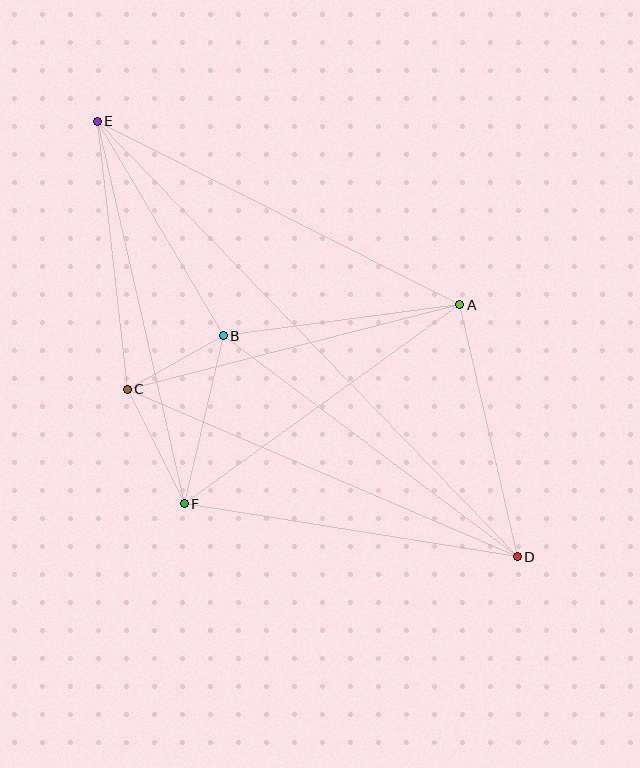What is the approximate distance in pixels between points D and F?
The distance between D and F is approximately 337 pixels.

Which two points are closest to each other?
Points B and C are closest to each other.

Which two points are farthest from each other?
Points D and E are farthest from each other.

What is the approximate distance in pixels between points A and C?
The distance between A and C is approximately 343 pixels.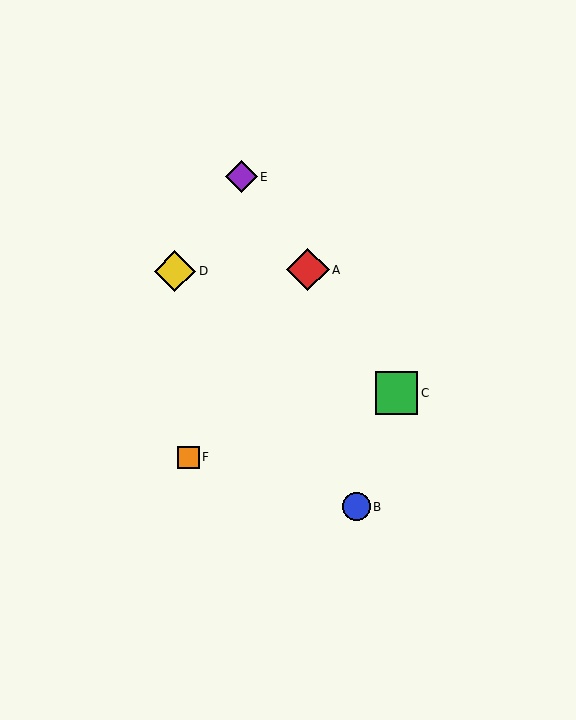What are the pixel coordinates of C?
Object C is at (397, 393).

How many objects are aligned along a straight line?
3 objects (A, C, E) are aligned along a straight line.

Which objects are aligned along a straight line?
Objects A, C, E are aligned along a straight line.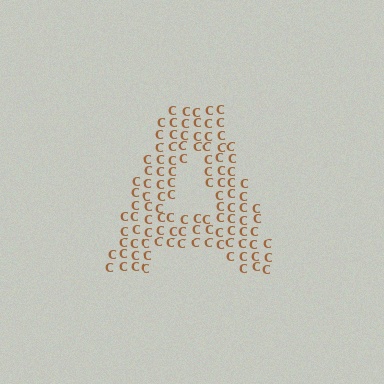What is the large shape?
The large shape is the letter A.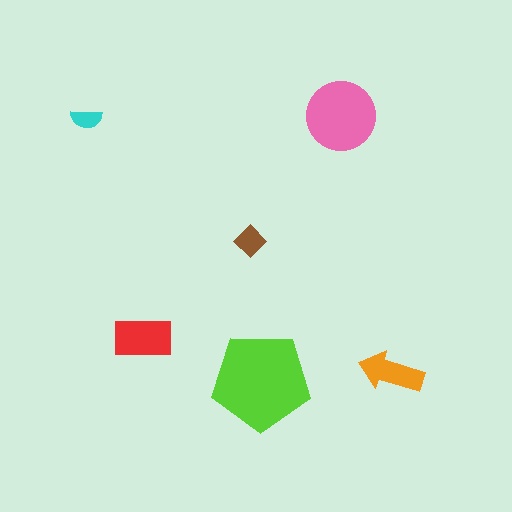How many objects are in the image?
There are 6 objects in the image.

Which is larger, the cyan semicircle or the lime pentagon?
The lime pentagon.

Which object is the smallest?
The cyan semicircle.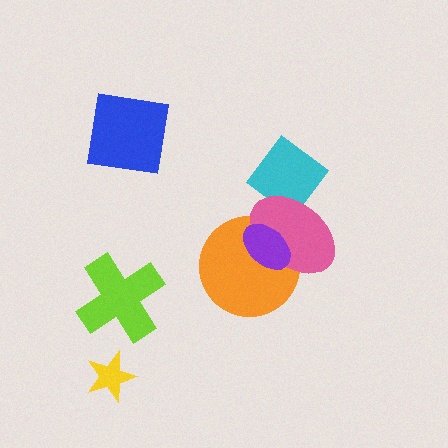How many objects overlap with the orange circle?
2 objects overlap with the orange circle.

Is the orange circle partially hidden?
Yes, it is partially covered by another shape.